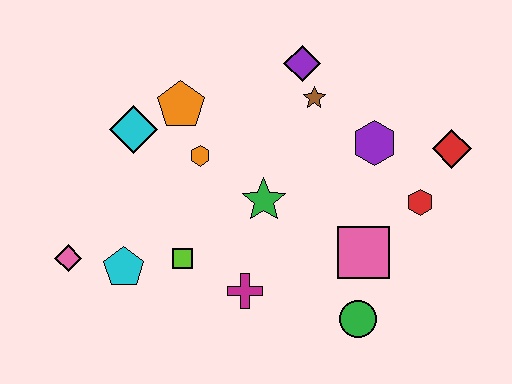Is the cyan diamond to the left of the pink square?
Yes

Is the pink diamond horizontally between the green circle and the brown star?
No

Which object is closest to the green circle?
The pink square is closest to the green circle.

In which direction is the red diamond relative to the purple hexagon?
The red diamond is to the right of the purple hexagon.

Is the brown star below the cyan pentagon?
No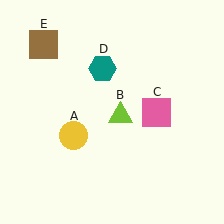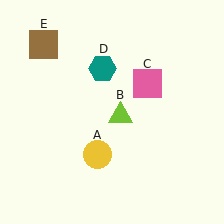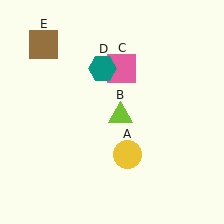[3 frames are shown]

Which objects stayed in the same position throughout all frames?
Lime triangle (object B) and teal hexagon (object D) and brown square (object E) remained stationary.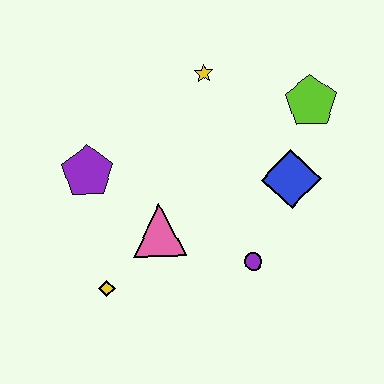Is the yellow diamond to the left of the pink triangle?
Yes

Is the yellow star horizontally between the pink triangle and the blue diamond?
Yes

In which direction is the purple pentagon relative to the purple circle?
The purple pentagon is to the left of the purple circle.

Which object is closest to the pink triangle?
The yellow diamond is closest to the pink triangle.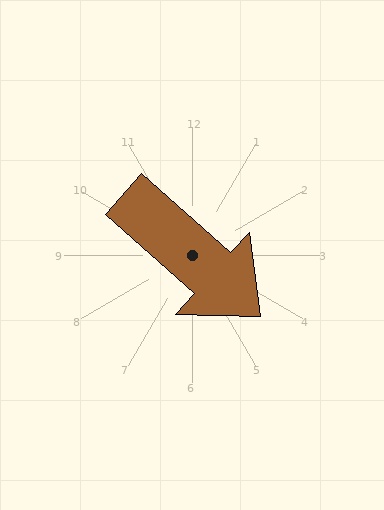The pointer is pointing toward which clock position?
Roughly 4 o'clock.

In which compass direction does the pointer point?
Southeast.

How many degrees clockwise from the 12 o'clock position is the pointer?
Approximately 132 degrees.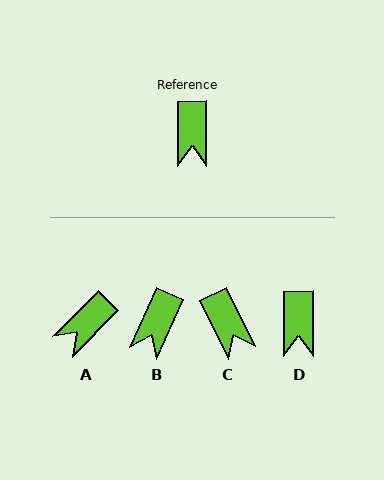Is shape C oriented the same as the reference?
No, it is off by about 26 degrees.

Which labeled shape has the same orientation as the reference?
D.